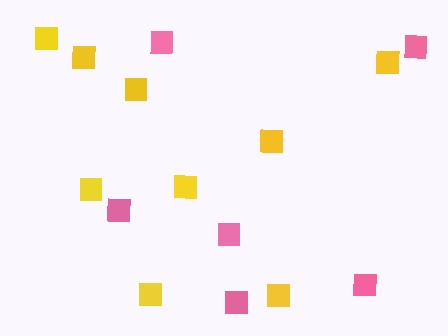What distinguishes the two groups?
There are 2 groups: one group of pink squares (6) and one group of yellow squares (9).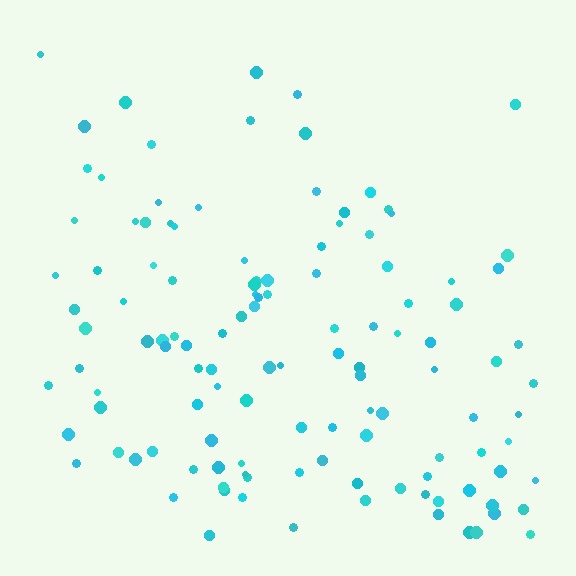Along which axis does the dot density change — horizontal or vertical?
Vertical.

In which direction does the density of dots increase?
From top to bottom, with the bottom side densest.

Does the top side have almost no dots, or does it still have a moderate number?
Still a moderate number, just noticeably fewer than the bottom.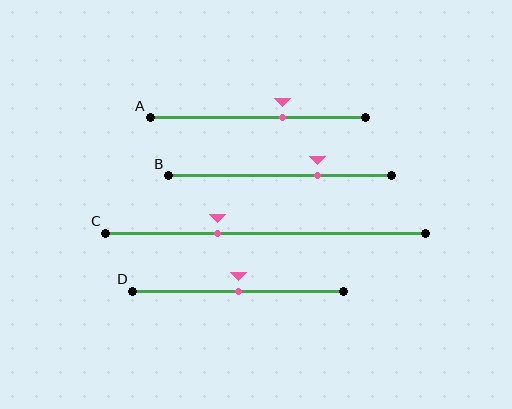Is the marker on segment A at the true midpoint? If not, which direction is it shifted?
No, the marker on segment A is shifted to the right by about 12% of the segment length.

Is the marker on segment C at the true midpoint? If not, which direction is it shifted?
No, the marker on segment C is shifted to the left by about 15% of the segment length.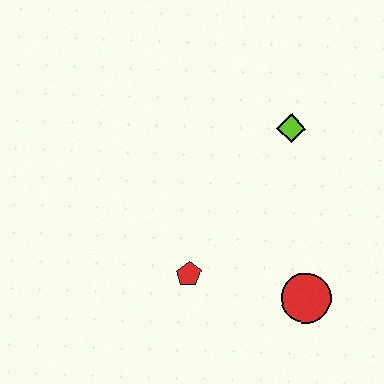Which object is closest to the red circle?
The red pentagon is closest to the red circle.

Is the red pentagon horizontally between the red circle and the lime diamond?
No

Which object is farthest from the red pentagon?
The lime diamond is farthest from the red pentagon.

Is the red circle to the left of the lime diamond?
No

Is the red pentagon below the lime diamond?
Yes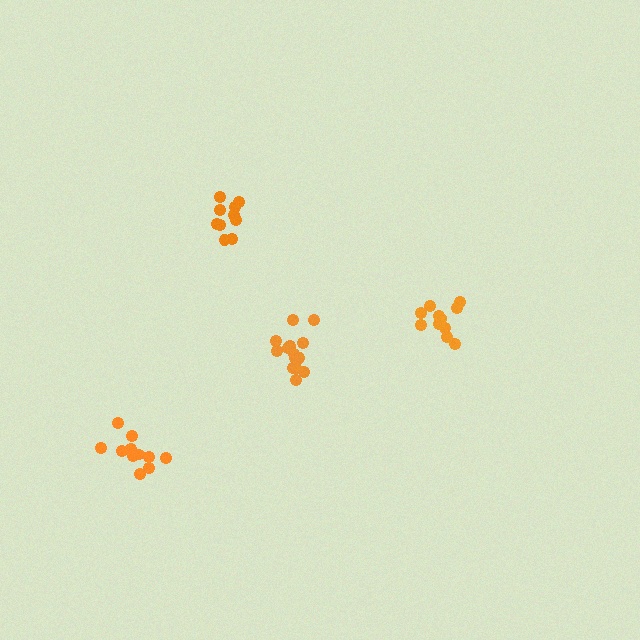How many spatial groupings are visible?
There are 4 spatial groupings.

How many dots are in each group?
Group 1: 15 dots, Group 2: 10 dots, Group 3: 11 dots, Group 4: 11 dots (47 total).